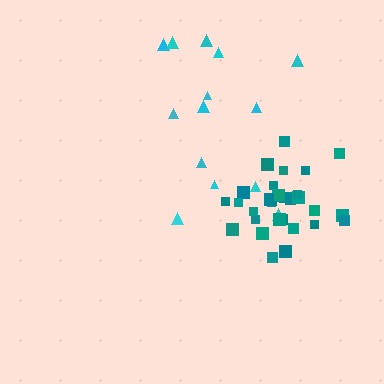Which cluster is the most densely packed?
Teal.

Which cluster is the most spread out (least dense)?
Cyan.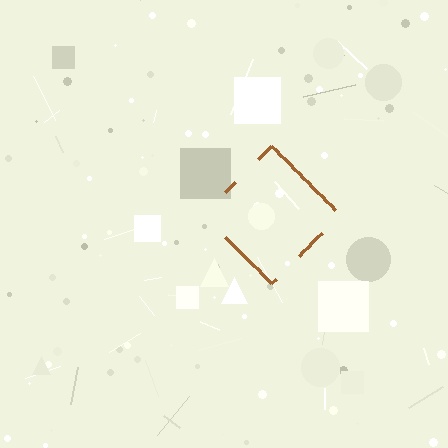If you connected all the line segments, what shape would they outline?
They would outline a diamond.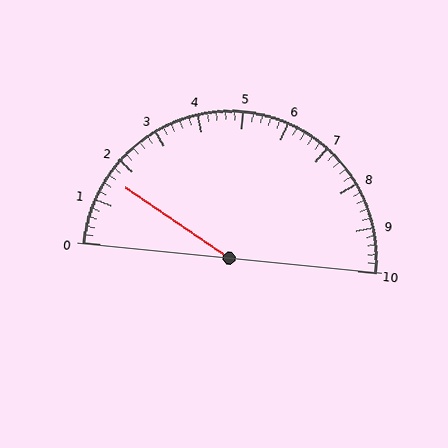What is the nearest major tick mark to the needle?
The nearest major tick mark is 2.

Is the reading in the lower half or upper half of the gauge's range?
The reading is in the lower half of the range (0 to 10).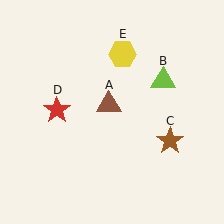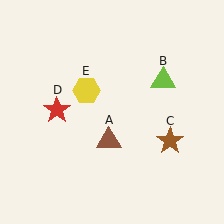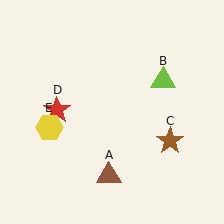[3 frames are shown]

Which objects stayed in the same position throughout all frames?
Lime triangle (object B) and brown star (object C) and red star (object D) remained stationary.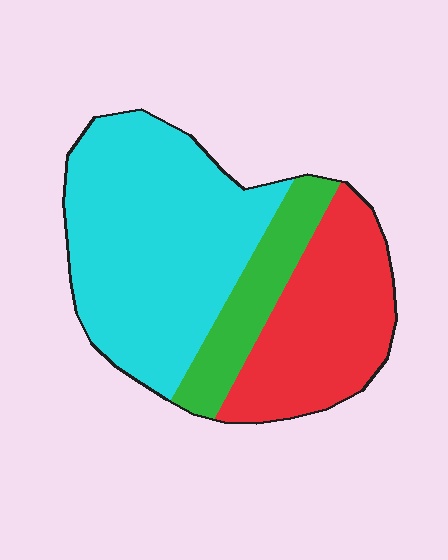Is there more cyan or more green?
Cyan.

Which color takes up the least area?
Green, at roughly 15%.